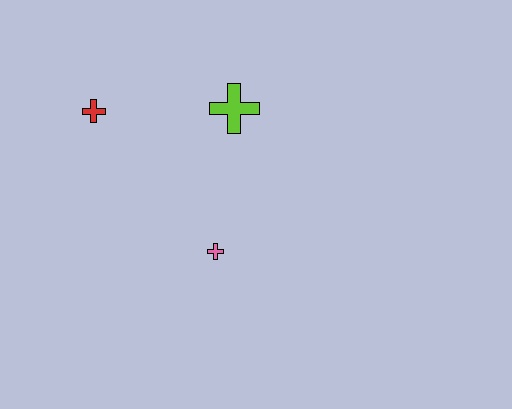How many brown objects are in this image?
There are no brown objects.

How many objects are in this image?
There are 3 objects.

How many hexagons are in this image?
There are no hexagons.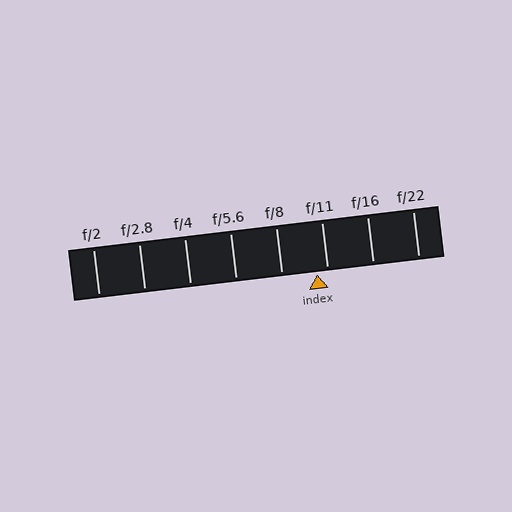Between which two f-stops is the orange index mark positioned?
The index mark is between f/8 and f/11.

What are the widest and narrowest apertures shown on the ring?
The widest aperture shown is f/2 and the narrowest is f/22.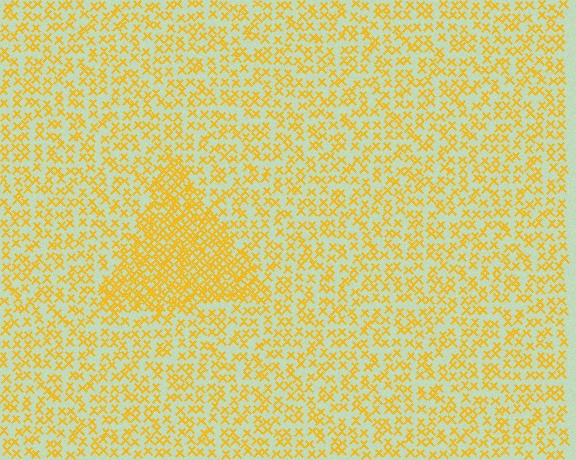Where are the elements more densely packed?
The elements are more densely packed inside the triangle boundary.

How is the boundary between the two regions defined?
The boundary is defined by a change in element density (approximately 2.1x ratio). All elements are the same color, size, and shape.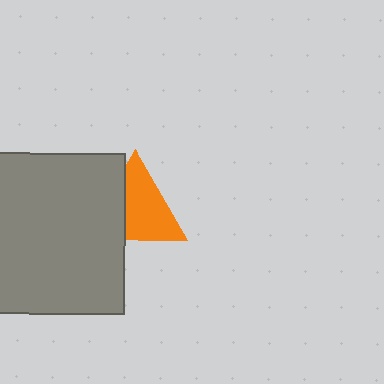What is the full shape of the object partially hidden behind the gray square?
The partially hidden object is an orange triangle.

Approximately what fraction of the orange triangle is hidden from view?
Roughly 33% of the orange triangle is hidden behind the gray square.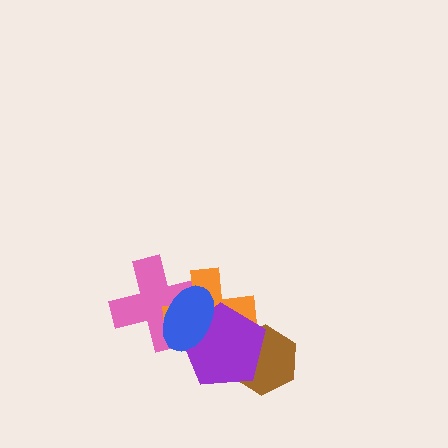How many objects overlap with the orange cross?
4 objects overlap with the orange cross.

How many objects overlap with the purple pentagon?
4 objects overlap with the purple pentagon.